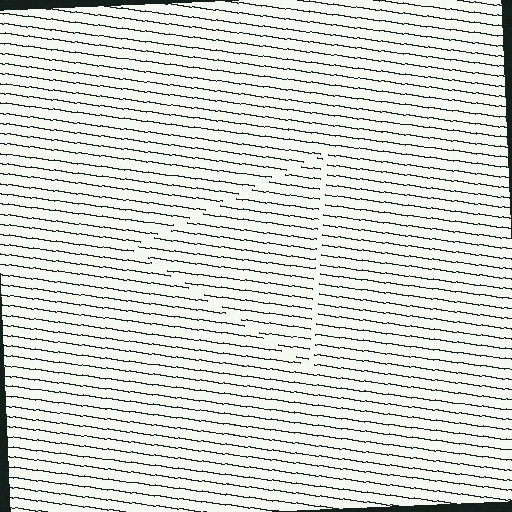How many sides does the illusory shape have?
3 sides — the line-ends trace a triangle.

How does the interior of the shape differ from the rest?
The interior of the shape contains the same grating, shifted by half a period — the contour is defined by the phase discontinuity where line-ends from the inner and outer gratings abut.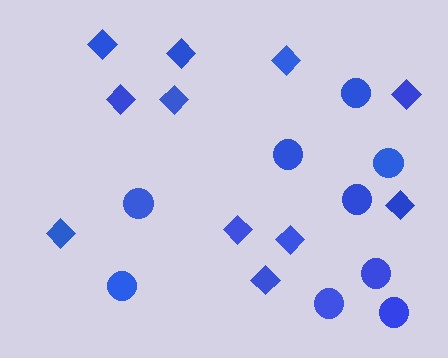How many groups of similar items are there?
There are 2 groups: one group of diamonds (11) and one group of circles (9).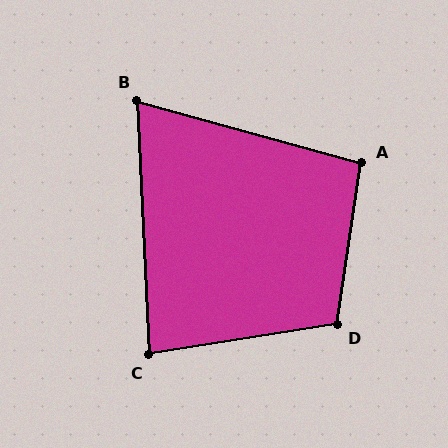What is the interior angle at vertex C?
Approximately 83 degrees (acute).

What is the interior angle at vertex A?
Approximately 97 degrees (obtuse).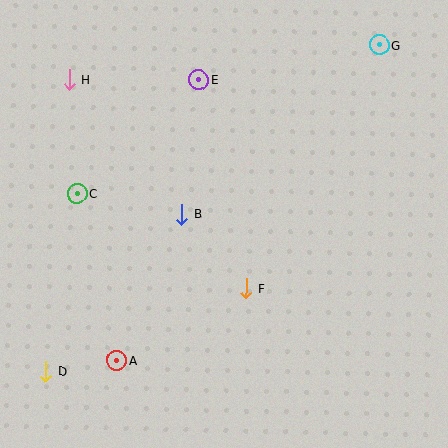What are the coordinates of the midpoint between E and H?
The midpoint between E and H is at (134, 80).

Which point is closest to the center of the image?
Point B at (182, 214) is closest to the center.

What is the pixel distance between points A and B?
The distance between A and B is 160 pixels.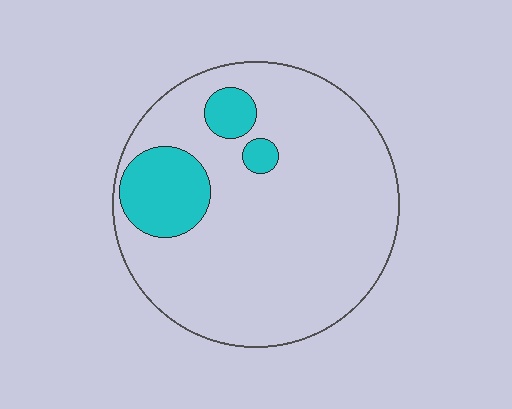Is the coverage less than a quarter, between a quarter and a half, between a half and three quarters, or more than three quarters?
Less than a quarter.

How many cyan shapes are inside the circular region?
3.